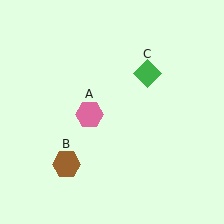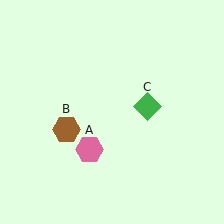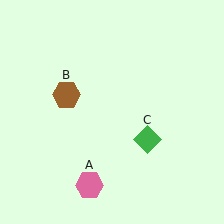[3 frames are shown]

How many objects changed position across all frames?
3 objects changed position: pink hexagon (object A), brown hexagon (object B), green diamond (object C).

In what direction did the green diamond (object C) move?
The green diamond (object C) moved down.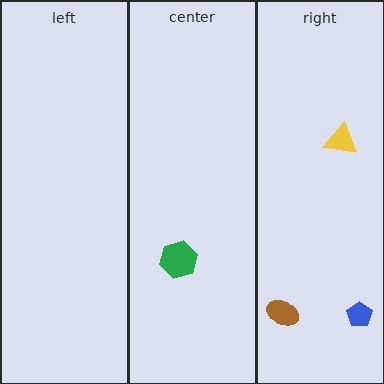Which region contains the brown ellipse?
The right region.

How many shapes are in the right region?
3.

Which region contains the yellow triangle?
The right region.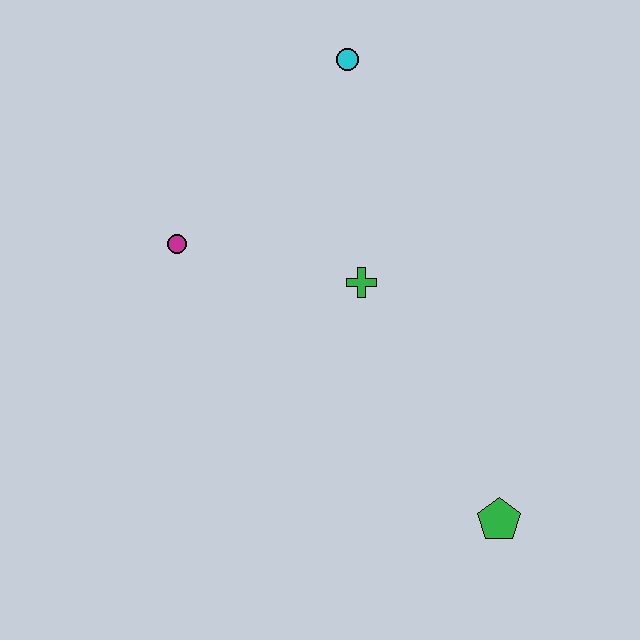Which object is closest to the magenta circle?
The green cross is closest to the magenta circle.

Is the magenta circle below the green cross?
No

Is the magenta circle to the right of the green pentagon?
No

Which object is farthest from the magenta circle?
The green pentagon is farthest from the magenta circle.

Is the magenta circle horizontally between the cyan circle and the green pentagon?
No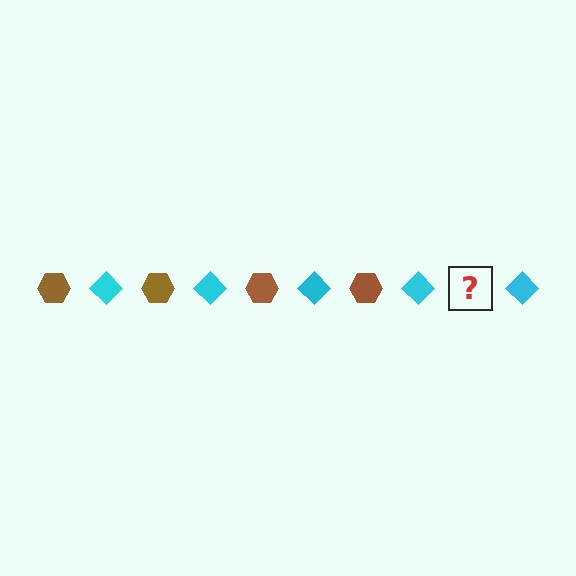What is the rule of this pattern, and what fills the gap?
The rule is that the pattern alternates between brown hexagon and cyan diamond. The gap should be filled with a brown hexagon.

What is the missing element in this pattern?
The missing element is a brown hexagon.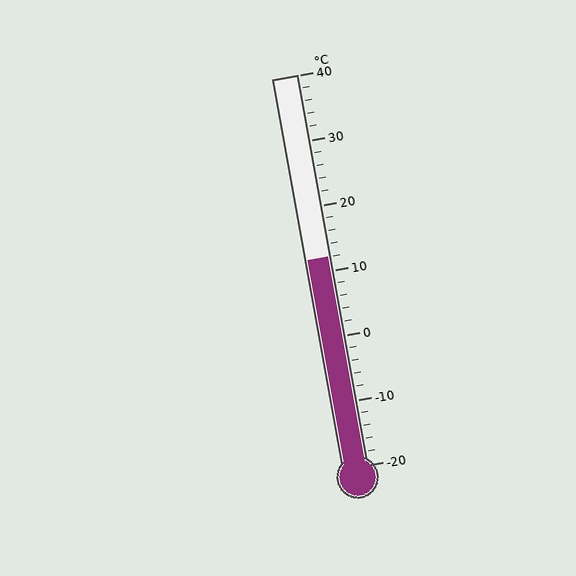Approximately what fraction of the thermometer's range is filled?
The thermometer is filled to approximately 55% of its range.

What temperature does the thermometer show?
The thermometer shows approximately 12°C.